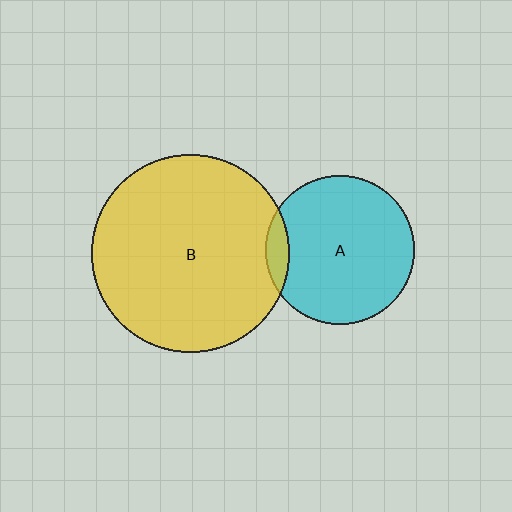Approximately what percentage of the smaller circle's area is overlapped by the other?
Approximately 10%.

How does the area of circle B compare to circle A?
Approximately 1.8 times.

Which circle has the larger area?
Circle B (yellow).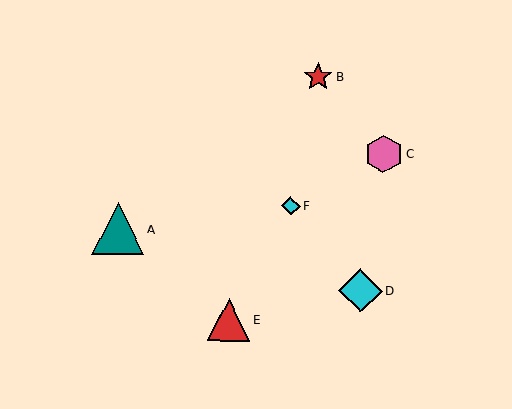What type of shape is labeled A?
Shape A is a teal triangle.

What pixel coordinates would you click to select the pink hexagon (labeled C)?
Click at (384, 154) to select the pink hexagon C.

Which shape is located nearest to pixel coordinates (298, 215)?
The cyan diamond (labeled F) at (291, 206) is nearest to that location.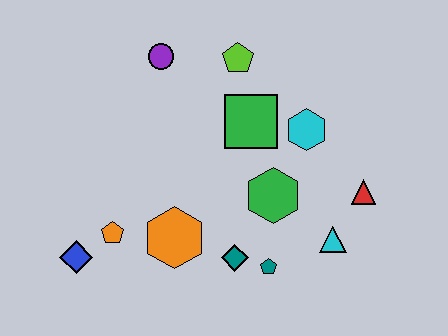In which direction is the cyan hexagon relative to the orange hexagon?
The cyan hexagon is to the right of the orange hexagon.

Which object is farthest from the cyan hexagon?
The blue diamond is farthest from the cyan hexagon.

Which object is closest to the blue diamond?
The orange pentagon is closest to the blue diamond.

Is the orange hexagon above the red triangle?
No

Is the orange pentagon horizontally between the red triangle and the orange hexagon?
No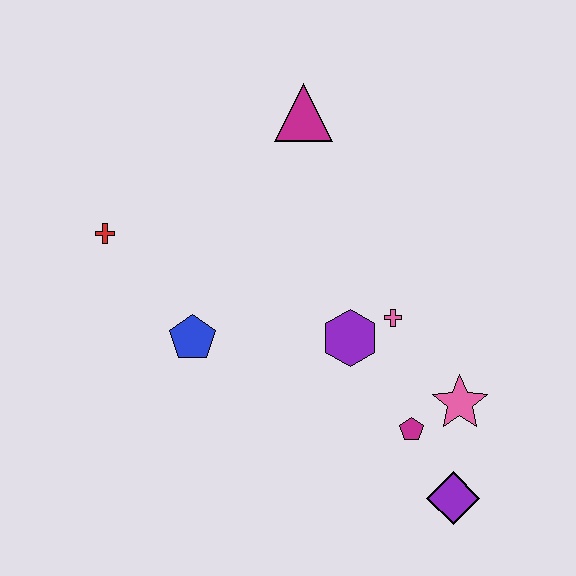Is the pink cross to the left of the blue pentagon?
No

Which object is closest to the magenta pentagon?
The pink star is closest to the magenta pentagon.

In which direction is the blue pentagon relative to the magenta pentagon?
The blue pentagon is to the left of the magenta pentagon.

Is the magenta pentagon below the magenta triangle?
Yes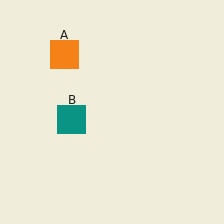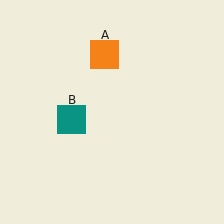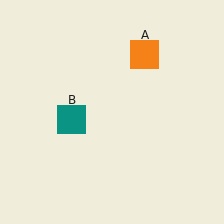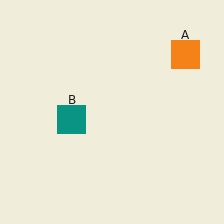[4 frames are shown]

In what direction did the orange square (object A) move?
The orange square (object A) moved right.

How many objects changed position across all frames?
1 object changed position: orange square (object A).